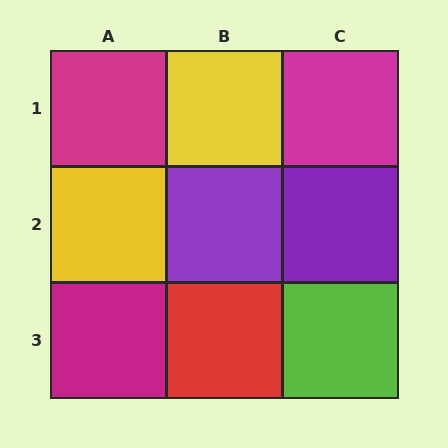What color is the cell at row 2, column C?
Purple.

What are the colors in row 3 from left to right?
Magenta, red, lime.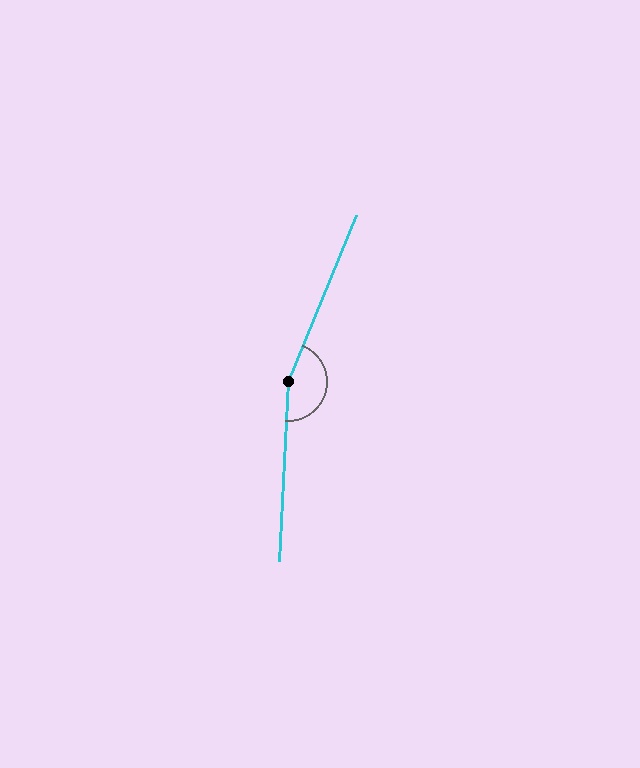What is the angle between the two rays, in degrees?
Approximately 160 degrees.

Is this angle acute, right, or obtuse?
It is obtuse.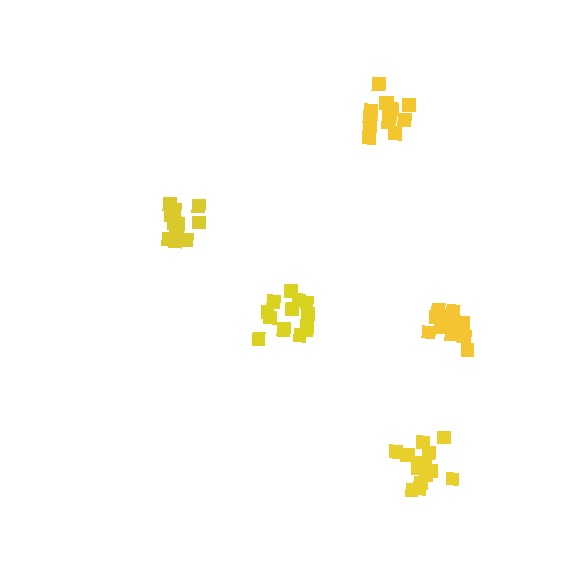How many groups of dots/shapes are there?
There are 5 groups.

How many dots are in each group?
Group 1: 16 dots, Group 2: 14 dots, Group 3: 15 dots, Group 4: 14 dots, Group 5: 12 dots (71 total).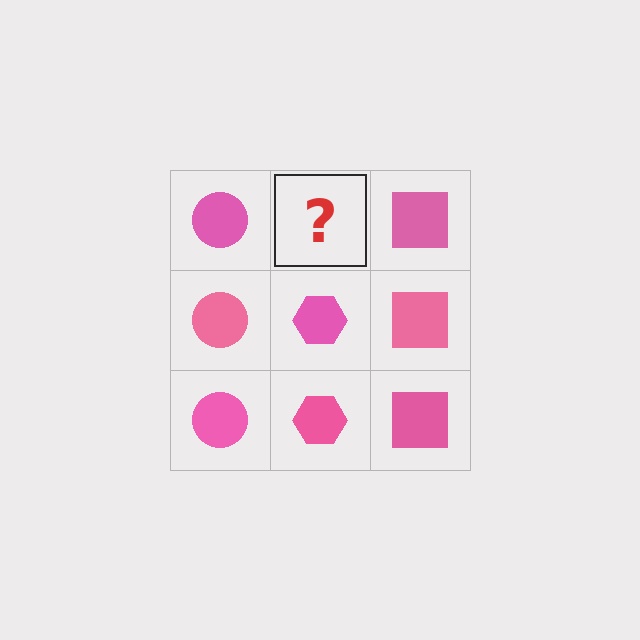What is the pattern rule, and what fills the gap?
The rule is that each column has a consistent shape. The gap should be filled with a pink hexagon.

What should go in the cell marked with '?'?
The missing cell should contain a pink hexagon.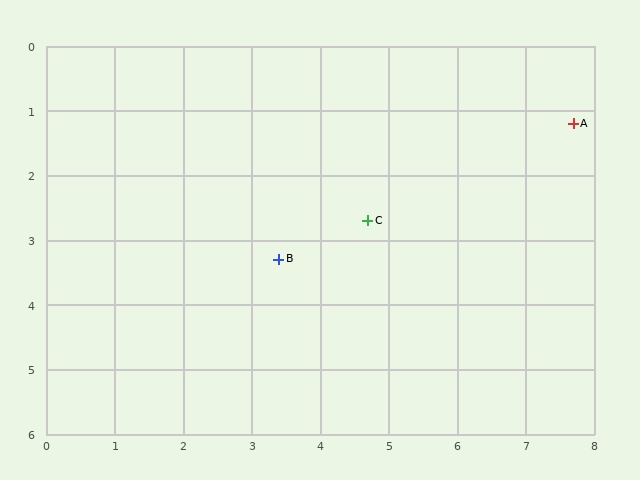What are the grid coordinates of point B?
Point B is at approximately (3.4, 3.3).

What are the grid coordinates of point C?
Point C is at approximately (4.7, 2.7).